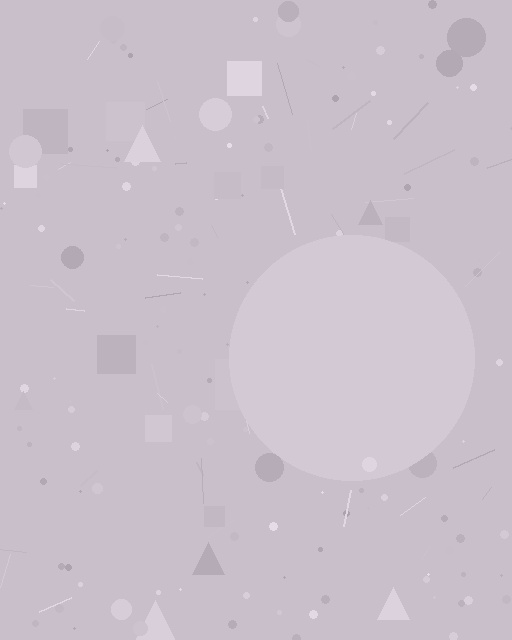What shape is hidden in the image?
A circle is hidden in the image.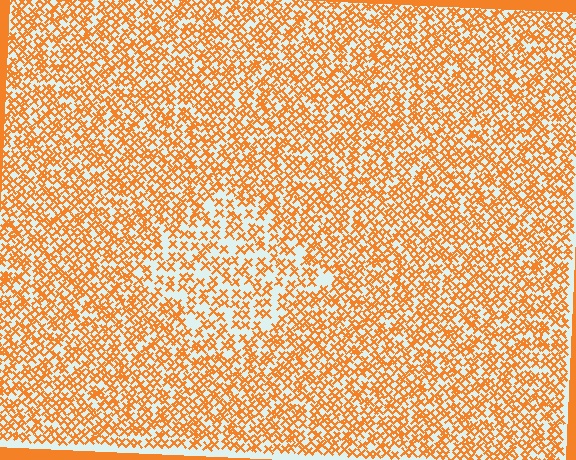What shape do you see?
I see a diamond.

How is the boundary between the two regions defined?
The boundary is defined by a change in element density (approximately 1.7x ratio). All elements are the same color, size, and shape.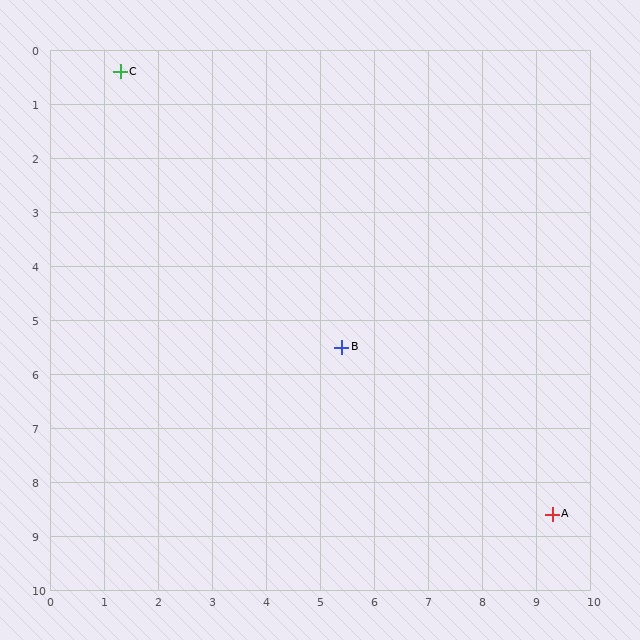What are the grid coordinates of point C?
Point C is at approximately (1.3, 0.4).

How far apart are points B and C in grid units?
Points B and C are about 6.5 grid units apart.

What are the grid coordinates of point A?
Point A is at approximately (9.3, 8.6).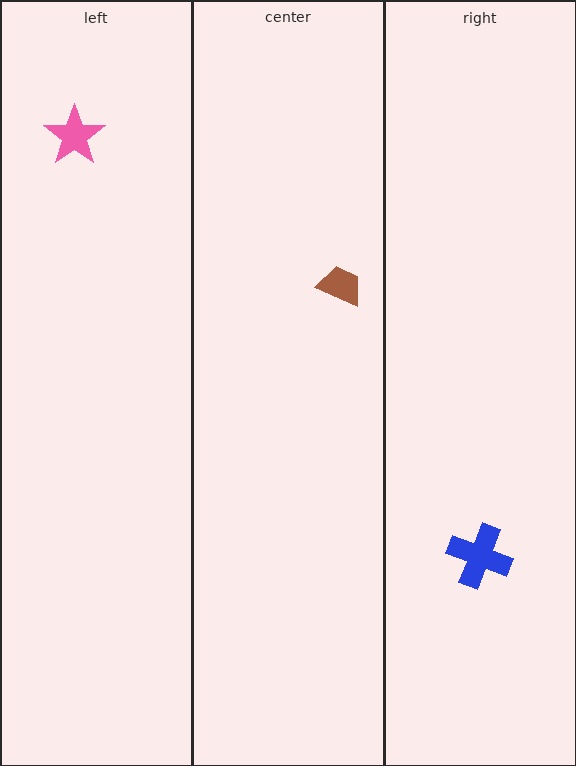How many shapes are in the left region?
1.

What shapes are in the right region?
The blue cross.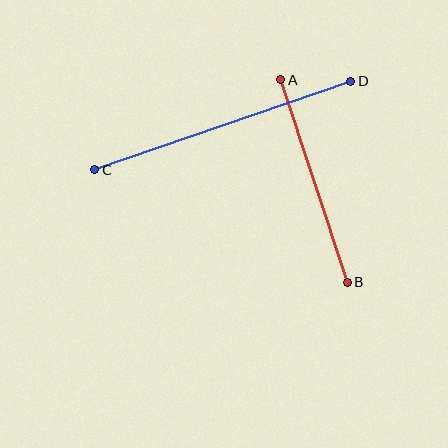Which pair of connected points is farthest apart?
Points C and D are farthest apart.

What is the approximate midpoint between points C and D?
The midpoint is at approximately (222, 126) pixels.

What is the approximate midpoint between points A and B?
The midpoint is at approximately (314, 181) pixels.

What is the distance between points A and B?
The distance is approximately 213 pixels.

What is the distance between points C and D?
The distance is approximately 271 pixels.